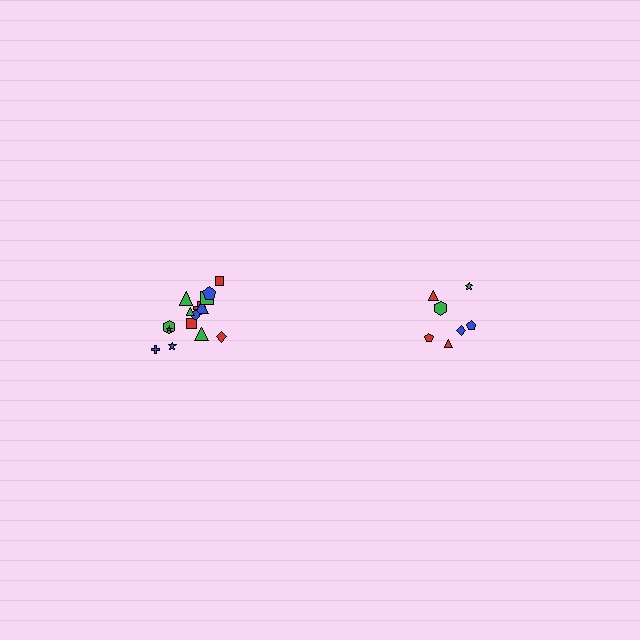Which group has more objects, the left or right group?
The left group.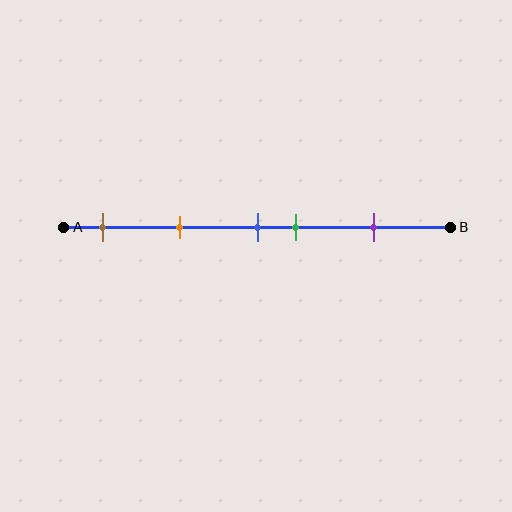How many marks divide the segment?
There are 5 marks dividing the segment.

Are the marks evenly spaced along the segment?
No, the marks are not evenly spaced.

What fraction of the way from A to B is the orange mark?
The orange mark is approximately 30% (0.3) of the way from A to B.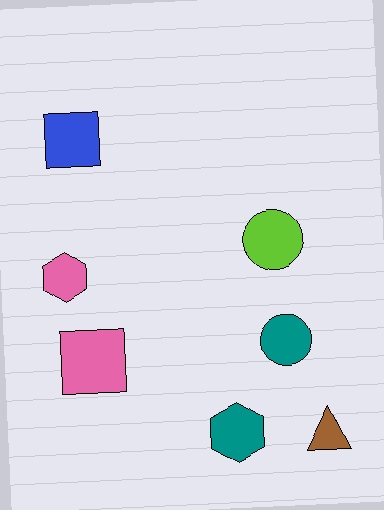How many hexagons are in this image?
There are 2 hexagons.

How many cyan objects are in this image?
There are no cyan objects.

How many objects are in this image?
There are 7 objects.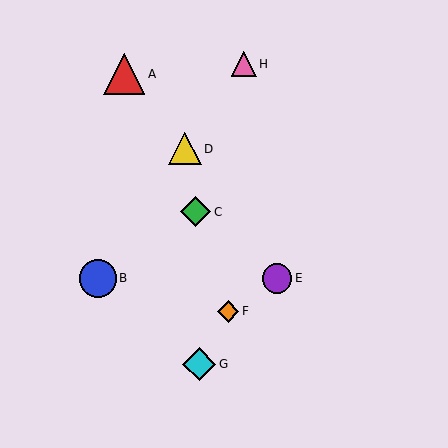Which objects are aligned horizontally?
Objects B, E are aligned horizontally.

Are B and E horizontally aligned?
Yes, both are at y≈278.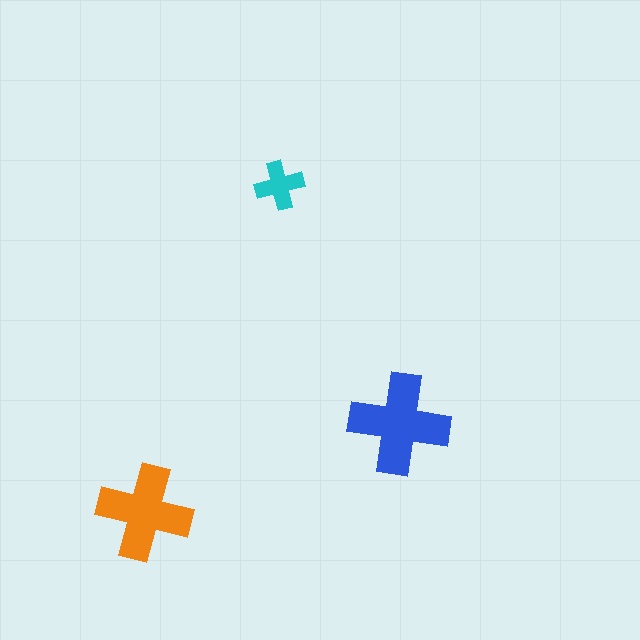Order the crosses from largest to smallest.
the blue one, the orange one, the cyan one.